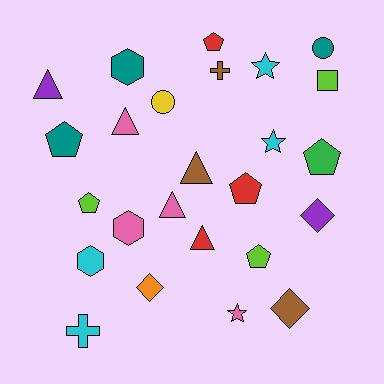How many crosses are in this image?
There are 2 crosses.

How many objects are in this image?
There are 25 objects.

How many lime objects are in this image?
There are 3 lime objects.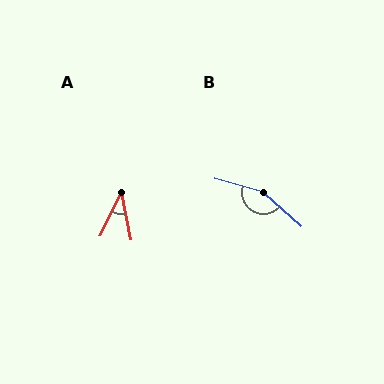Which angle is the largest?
B, at approximately 154 degrees.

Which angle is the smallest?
A, at approximately 37 degrees.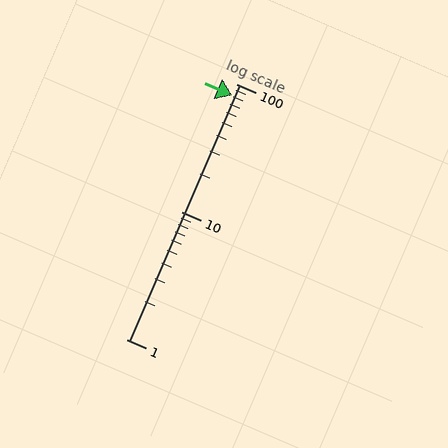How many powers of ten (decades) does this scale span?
The scale spans 2 decades, from 1 to 100.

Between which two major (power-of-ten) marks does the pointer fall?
The pointer is between 10 and 100.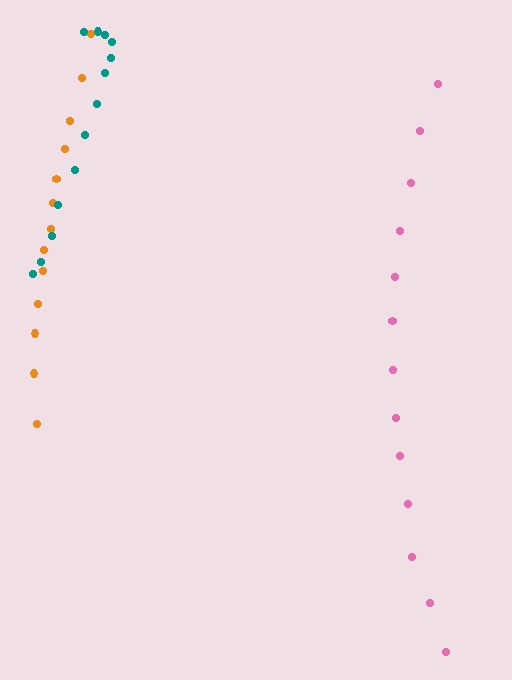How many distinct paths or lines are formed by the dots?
There are 3 distinct paths.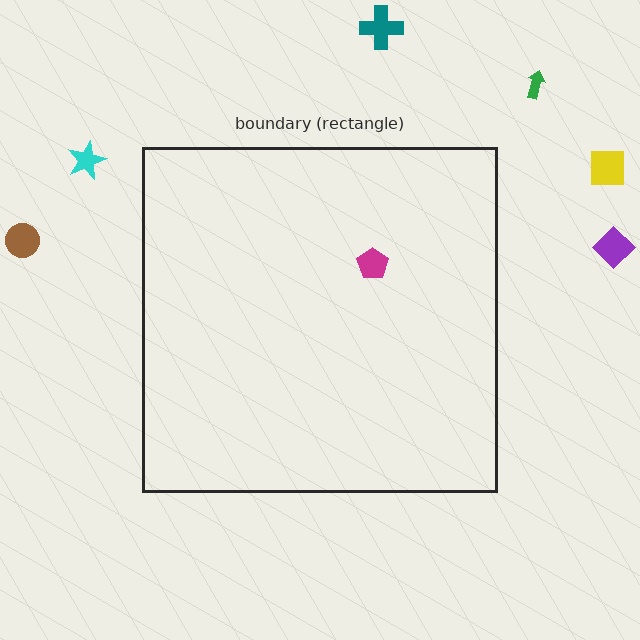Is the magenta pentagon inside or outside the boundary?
Inside.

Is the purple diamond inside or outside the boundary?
Outside.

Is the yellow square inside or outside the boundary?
Outside.